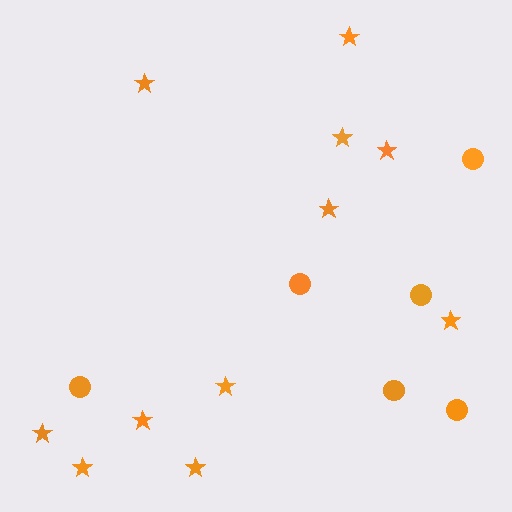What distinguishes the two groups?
There are 2 groups: one group of stars (11) and one group of circles (6).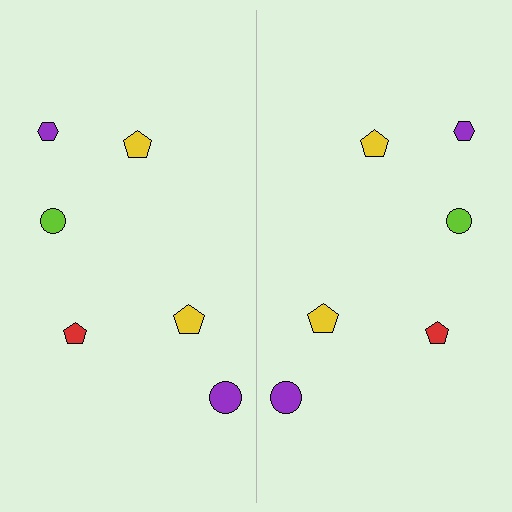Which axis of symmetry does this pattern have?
The pattern has a vertical axis of symmetry running through the center of the image.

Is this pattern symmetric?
Yes, this pattern has bilateral (reflection) symmetry.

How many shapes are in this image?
There are 12 shapes in this image.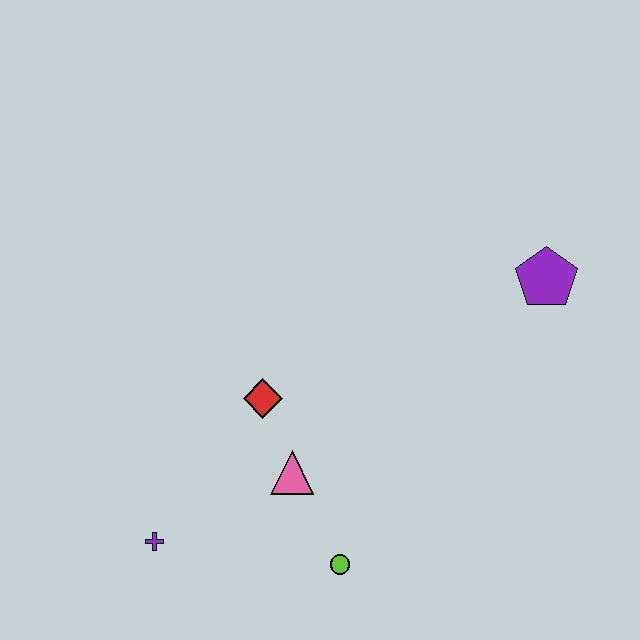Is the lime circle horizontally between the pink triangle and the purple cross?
No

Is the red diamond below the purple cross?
No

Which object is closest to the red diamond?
The pink triangle is closest to the red diamond.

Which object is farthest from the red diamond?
The purple pentagon is farthest from the red diamond.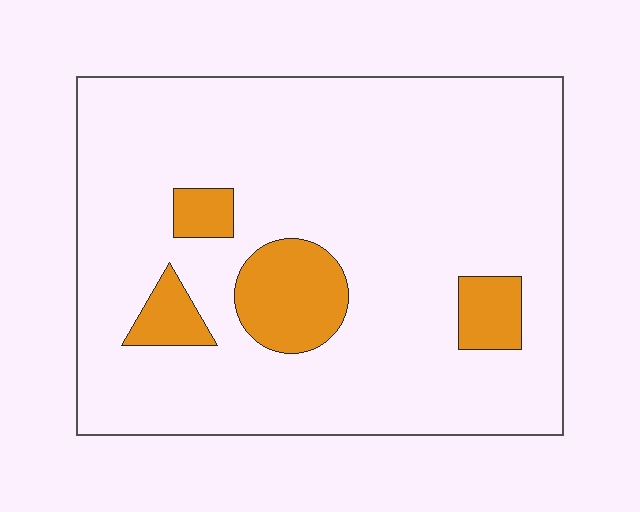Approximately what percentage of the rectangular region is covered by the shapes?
Approximately 15%.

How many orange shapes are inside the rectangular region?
4.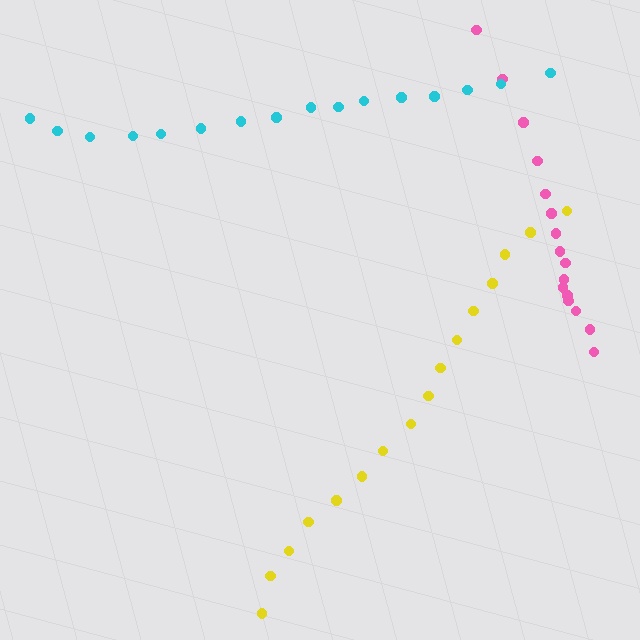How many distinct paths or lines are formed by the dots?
There are 3 distinct paths.